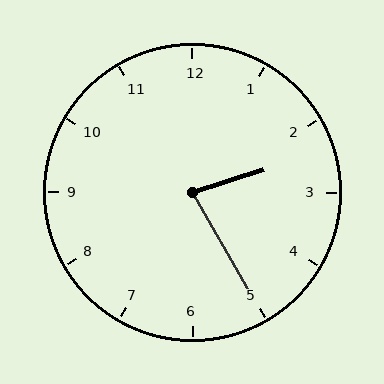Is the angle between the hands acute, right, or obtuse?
It is acute.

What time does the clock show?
2:25.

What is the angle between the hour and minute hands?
Approximately 78 degrees.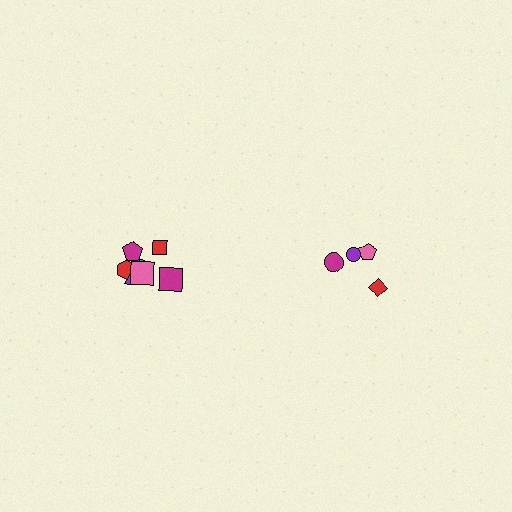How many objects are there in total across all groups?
There are 11 objects.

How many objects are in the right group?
There are 4 objects.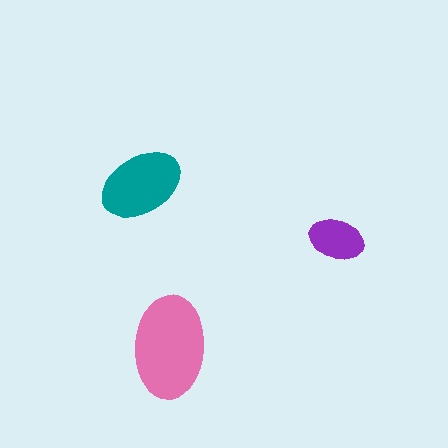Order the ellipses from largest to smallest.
the pink one, the teal one, the purple one.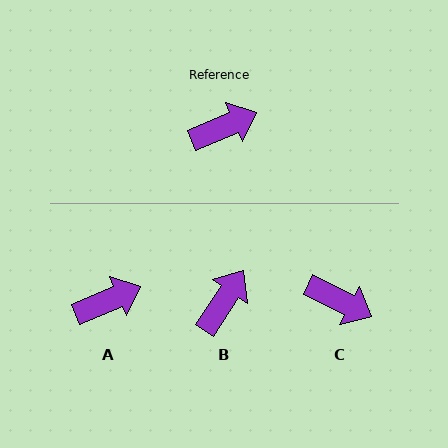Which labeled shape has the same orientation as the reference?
A.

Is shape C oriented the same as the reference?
No, it is off by about 50 degrees.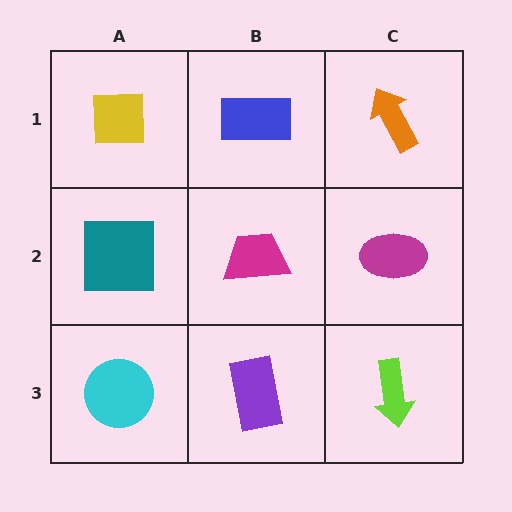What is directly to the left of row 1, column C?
A blue rectangle.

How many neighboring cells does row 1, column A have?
2.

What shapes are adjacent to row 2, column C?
An orange arrow (row 1, column C), a lime arrow (row 3, column C), a magenta trapezoid (row 2, column B).